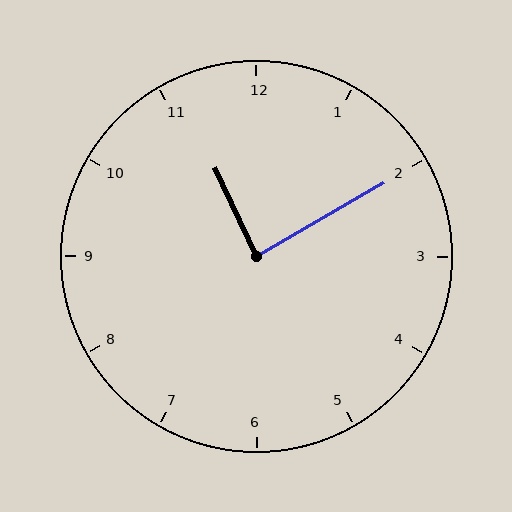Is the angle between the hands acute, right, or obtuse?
It is right.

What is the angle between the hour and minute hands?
Approximately 85 degrees.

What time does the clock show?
11:10.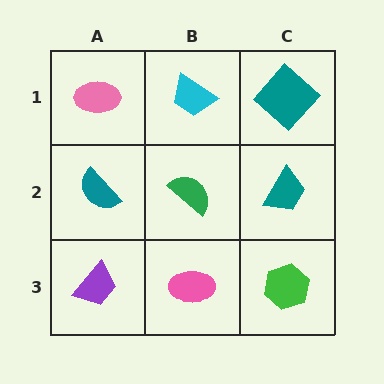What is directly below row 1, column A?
A teal semicircle.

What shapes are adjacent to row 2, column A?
A pink ellipse (row 1, column A), a purple trapezoid (row 3, column A), a green semicircle (row 2, column B).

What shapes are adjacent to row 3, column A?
A teal semicircle (row 2, column A), a pink ellipse (row 3, column B).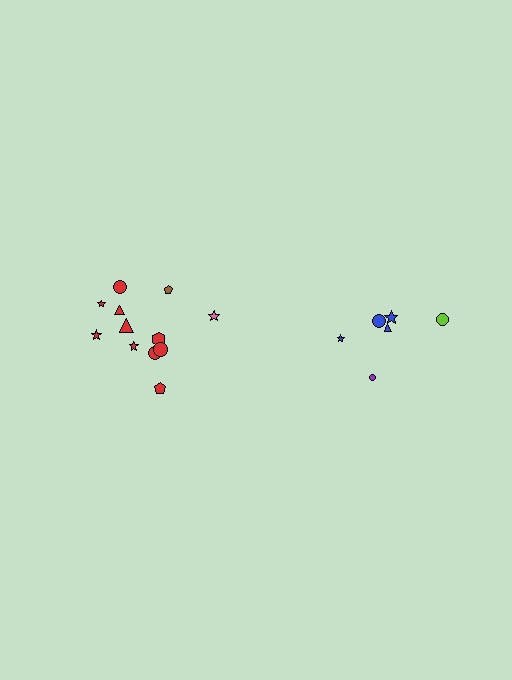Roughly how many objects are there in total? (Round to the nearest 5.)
Roughly 20 objects in total.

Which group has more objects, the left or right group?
The left group.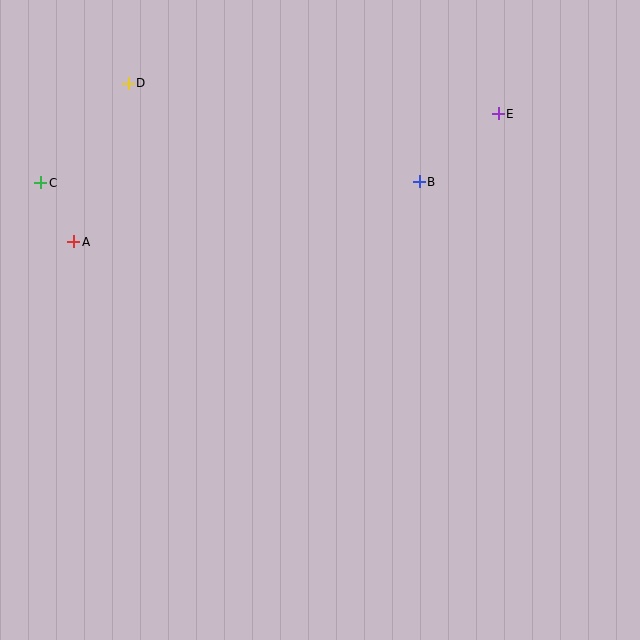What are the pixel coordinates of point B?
Point B is at (419, 182).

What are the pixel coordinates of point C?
Point C is at (41, 183).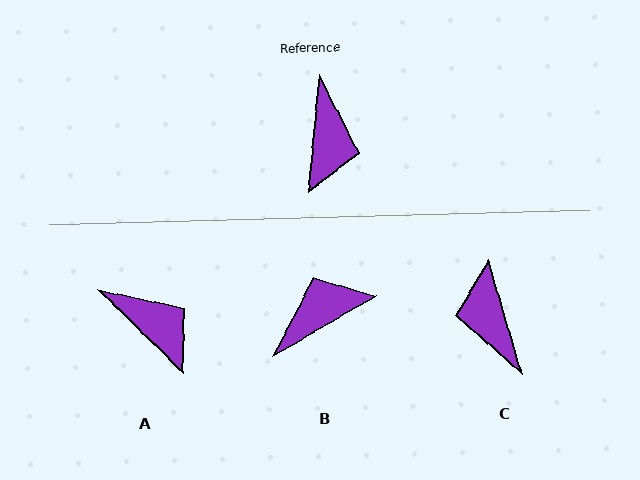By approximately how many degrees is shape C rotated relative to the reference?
Approximately 158 degrees clockwise.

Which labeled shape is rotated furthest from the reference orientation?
C, about 158 degrees away.